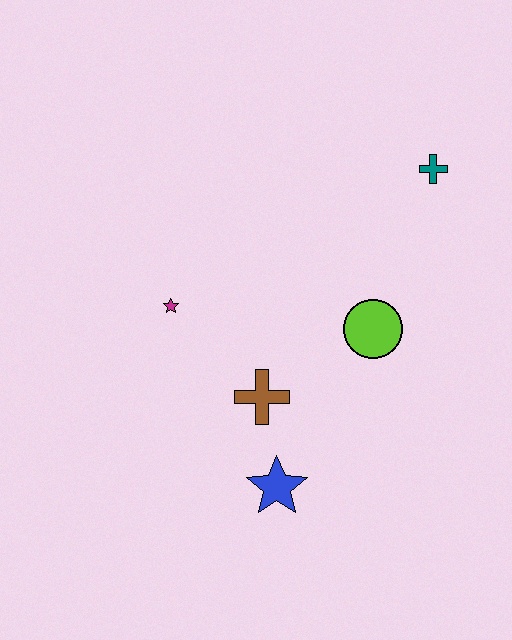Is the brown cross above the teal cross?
No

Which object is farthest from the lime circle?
The magenta star is farthest from the lime circle.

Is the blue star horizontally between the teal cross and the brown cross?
Yes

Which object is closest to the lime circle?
The brown cross is closest to the lime circle.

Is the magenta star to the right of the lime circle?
No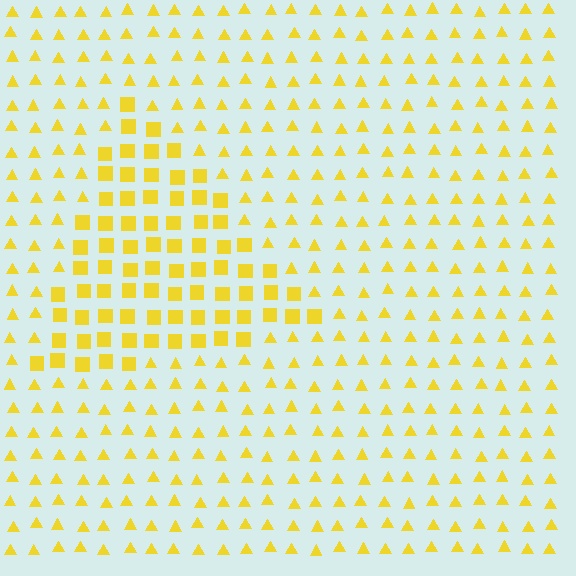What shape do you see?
I see a triangle.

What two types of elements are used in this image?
The image uses squares inside the triangle region and triangles outside it.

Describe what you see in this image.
The image is filled with small yellow elements arranged in a uniform grid. A triangle-shaped region contains squares, while the surrounding area contains triangles. The boundary is defined purely by the change in element shape.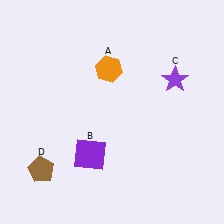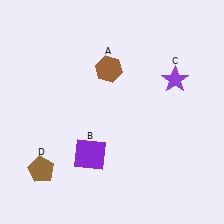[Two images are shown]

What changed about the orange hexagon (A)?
In Image 1, A is orange. In Image 2, it changed to brown.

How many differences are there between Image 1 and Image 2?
There is 1 difference between the two images.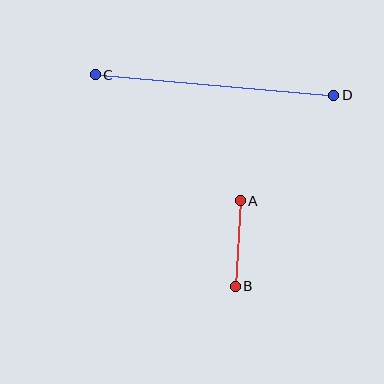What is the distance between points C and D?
The distance is approximately 240 pixels.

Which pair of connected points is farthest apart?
Points C and D are farthest apart.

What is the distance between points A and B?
The distance is approximately 86 pixels.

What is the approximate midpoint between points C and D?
The midpoint is at approximately (215, 85) pixels.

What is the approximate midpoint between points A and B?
The midpoint is at approximately (238, 243) pixels.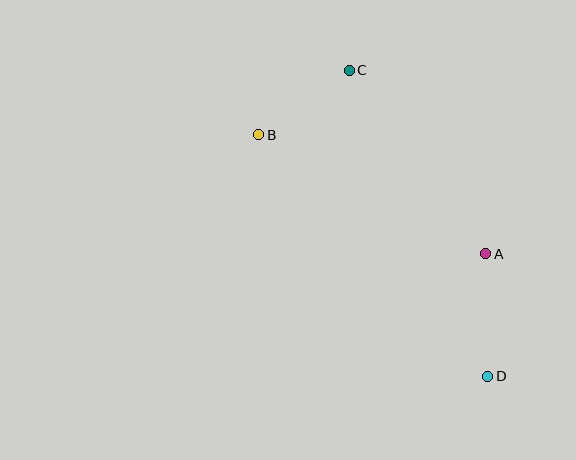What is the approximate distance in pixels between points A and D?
The distance between A and D is approximately 122 pixels.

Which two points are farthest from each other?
Points C and D are farthest from each other.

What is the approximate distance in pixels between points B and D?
The distance between B and D is approximately 333 pixels.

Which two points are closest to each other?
Points B and C are closest to each other.